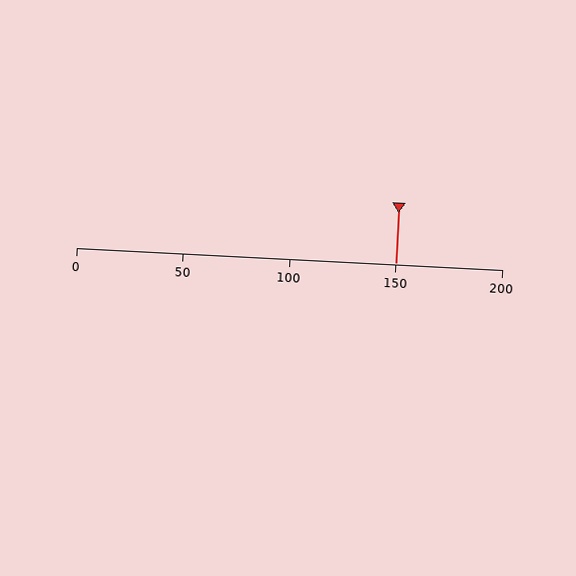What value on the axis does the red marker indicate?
The marker indicates approximately 150.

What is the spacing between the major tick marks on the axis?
The major ticks are spaced 50 apart.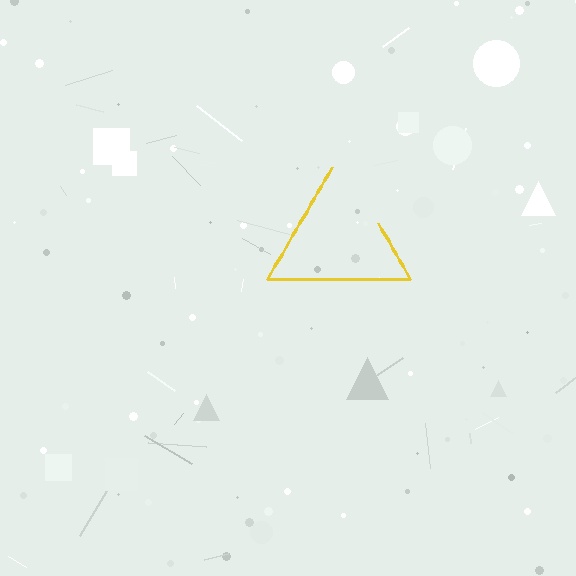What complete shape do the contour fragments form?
The contour fragments form a triangle.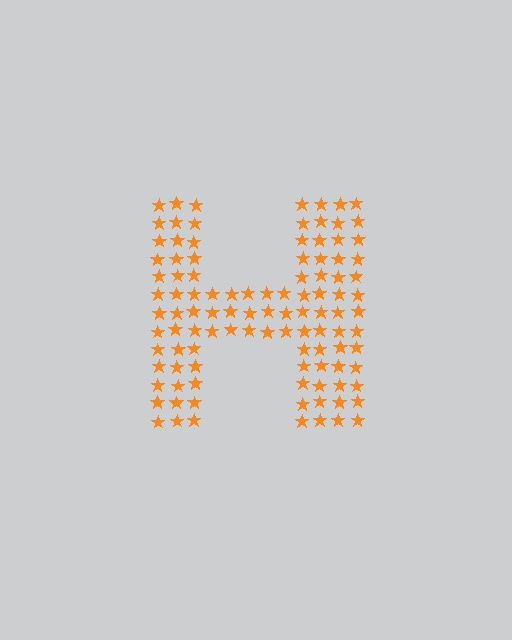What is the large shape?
The large shape is the letter H.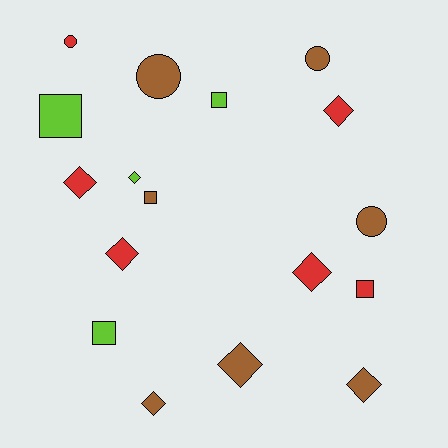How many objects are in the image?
There are 17 objects.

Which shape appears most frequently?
Diamond, with 8 objects.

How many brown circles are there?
There are 3 brown circles.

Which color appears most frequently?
Brown, with 7 objects.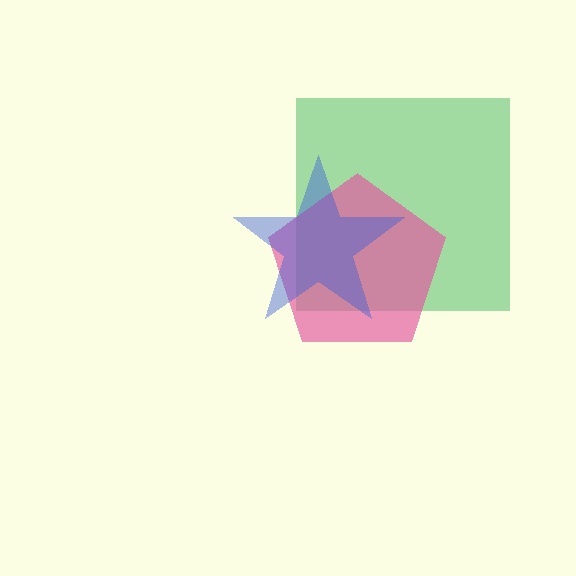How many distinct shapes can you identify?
There are 3 distinct shapes: a green square, a pink pentagon, a blue star.